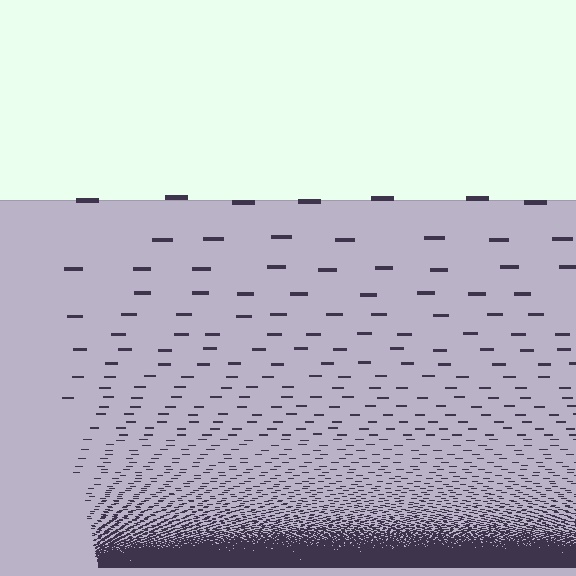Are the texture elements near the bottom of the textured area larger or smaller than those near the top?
Smaller. The gradient is inverted — elements near the bottom are smaller and denser.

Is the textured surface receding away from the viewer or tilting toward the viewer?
The surface appears to tilt toward the viewer. Texture elements get larger and sparser toward the top.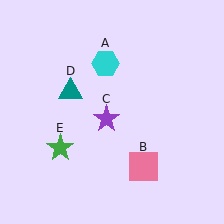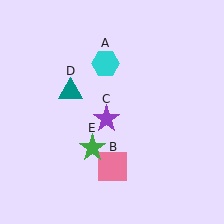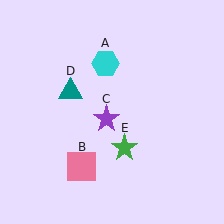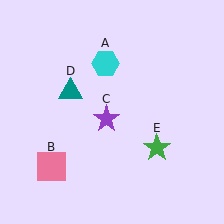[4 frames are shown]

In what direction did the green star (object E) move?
The green star (object E) moved right.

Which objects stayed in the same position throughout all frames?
Cyan hexagon (object A) and purple star (object C) and teal triangle (object D) remained stationary.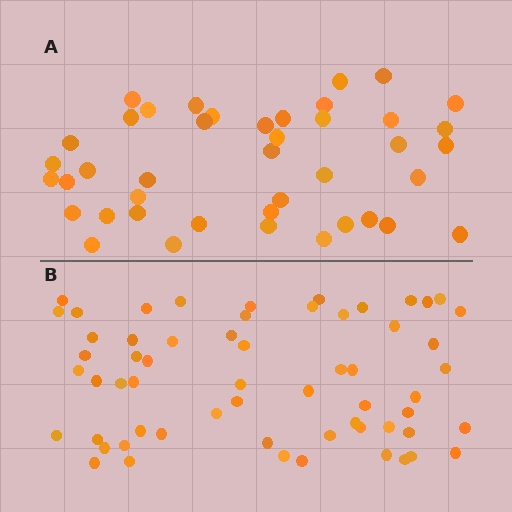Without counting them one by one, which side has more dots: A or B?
Region B (the bottom region) has more dots.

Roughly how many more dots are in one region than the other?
Region B has approximately 20 more dots than region A.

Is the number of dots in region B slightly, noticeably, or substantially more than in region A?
Region B has noticeably more, but not dramatically so. The ratio is roughly 1.4 to 1.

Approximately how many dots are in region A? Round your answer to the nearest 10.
About 40 dots. (The exact count is 42, which rounds to 40.)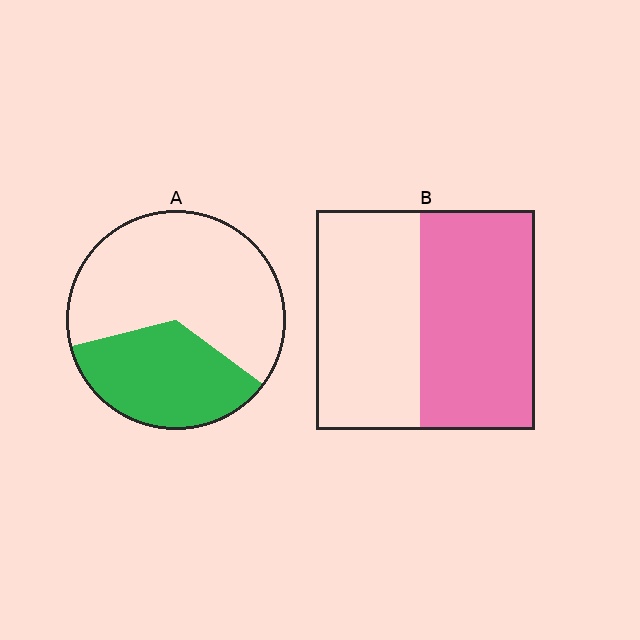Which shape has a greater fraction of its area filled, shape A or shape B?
Shape B.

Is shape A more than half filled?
No.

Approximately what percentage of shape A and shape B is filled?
A is approximately 35% and B is approximately 55%.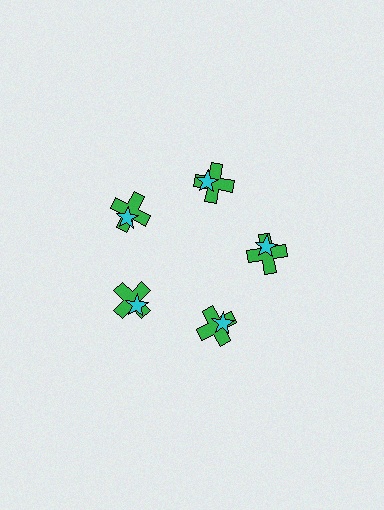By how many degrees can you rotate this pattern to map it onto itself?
The pattern maps onto itself every 72 degrees of rotation.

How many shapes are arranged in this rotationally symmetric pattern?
There are 10 shapes, arranged in 5 groups of 2.